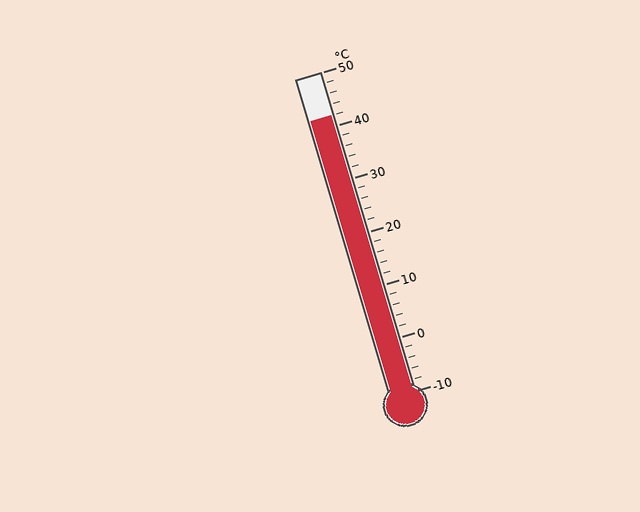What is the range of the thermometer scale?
The thermometer scale ranges from -10°C to 50°C.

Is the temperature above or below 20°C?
The temperature is above 20°C.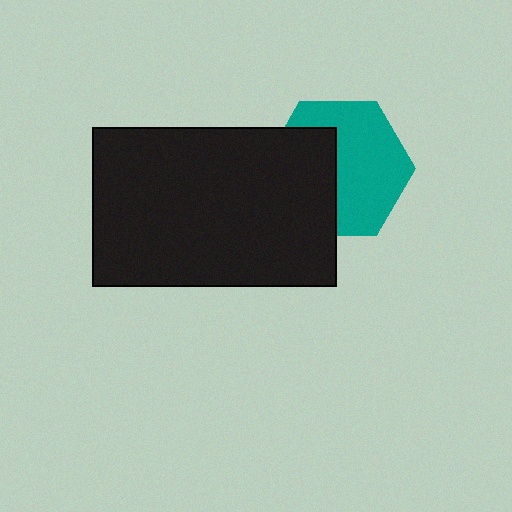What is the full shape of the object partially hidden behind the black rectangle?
The partially hidden object is a teal hexagon.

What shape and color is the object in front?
The object in front is a black rectangle.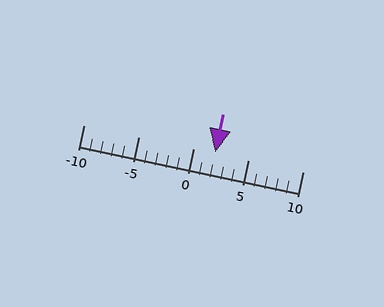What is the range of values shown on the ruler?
The ruler shows values from -10 to 10.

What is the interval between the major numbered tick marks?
The major tick marks are spaced 5 units apart.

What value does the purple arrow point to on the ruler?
The purple arrow points to approximately 2.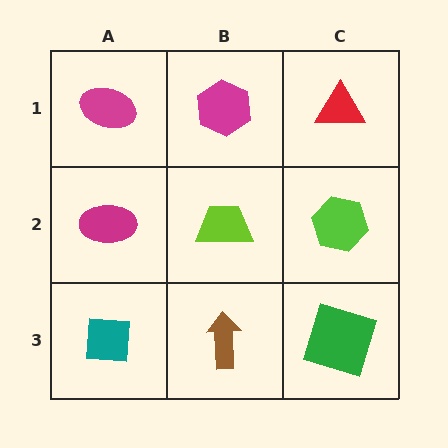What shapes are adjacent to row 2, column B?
A magenta hexagon (row 1, column B), a brown arrow (row 3, column B), a magenta ellipse (row 2, column A), a lime hexagon (row 2, column C).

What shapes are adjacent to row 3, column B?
A lime trapezoid (row 2, column B), a teal square (row 3, column A), a green square (row 3, column C).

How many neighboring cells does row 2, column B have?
4.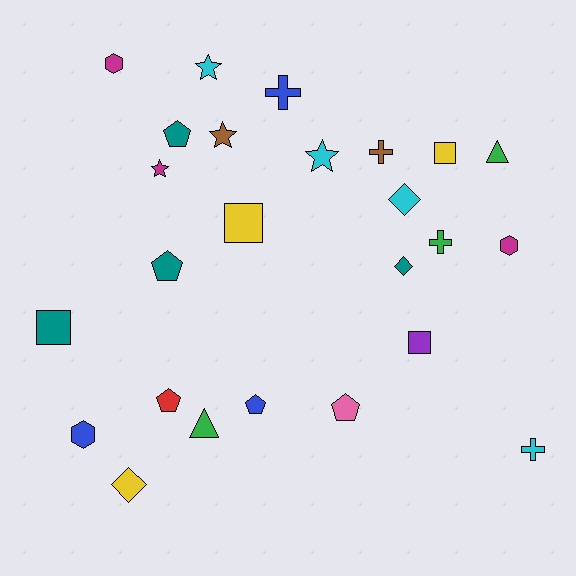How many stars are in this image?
There are 4 stars.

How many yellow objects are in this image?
There are 3 yellow objects.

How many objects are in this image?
There are 25 objects.